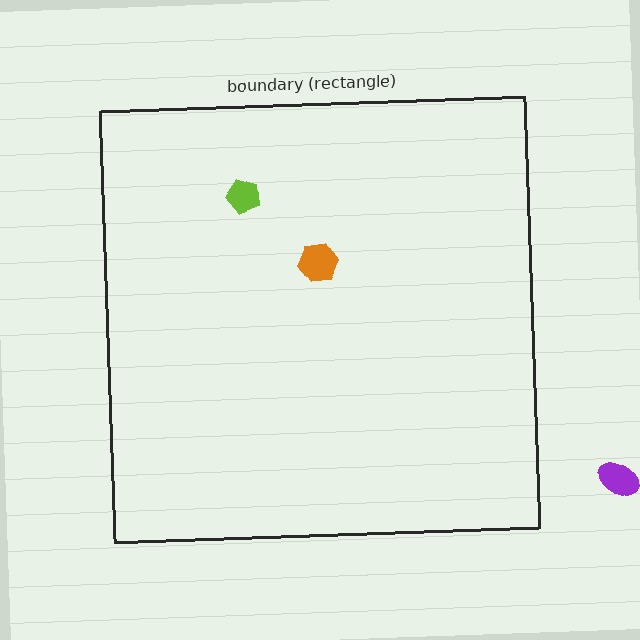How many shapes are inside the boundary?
2 inside, 1 outside.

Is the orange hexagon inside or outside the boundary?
Inside.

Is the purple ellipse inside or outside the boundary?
Outside.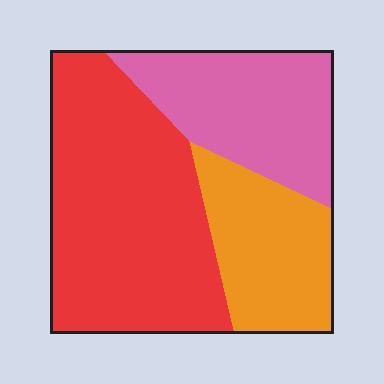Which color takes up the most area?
Red, at roughly 50%.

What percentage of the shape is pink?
Pink takes up about one quarter (1/4) of the shape.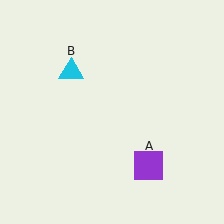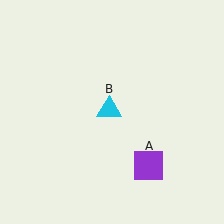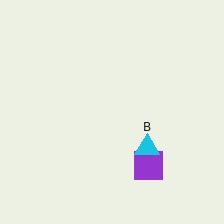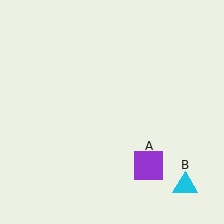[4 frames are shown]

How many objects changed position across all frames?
1 object changed position: cyan triangle (object B).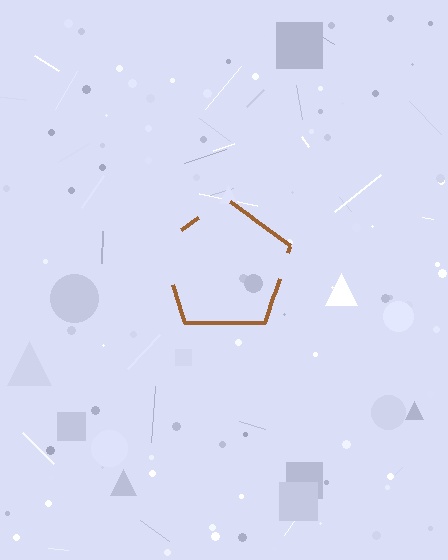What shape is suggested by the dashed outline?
The dashed outline suggests a pentagon.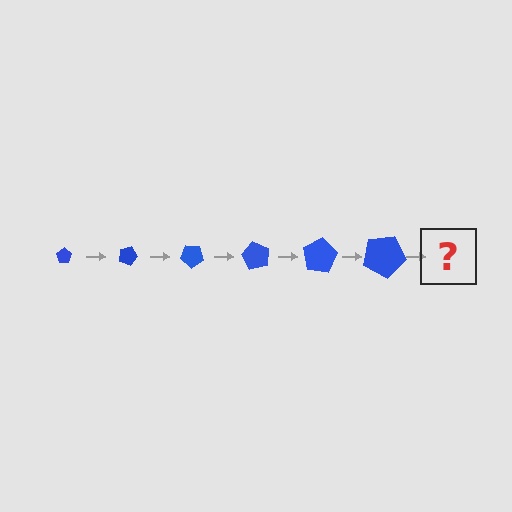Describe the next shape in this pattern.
It should be a pentagon, larger than the previous one and rotated 120 degrees from the start.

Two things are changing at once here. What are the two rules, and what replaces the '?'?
The two rules are that the pentagon grows larger each step and it rotates 20 degrees each step. The '?' should be a pentagon, larger than the previous one and rotated 120 degrees from the start.